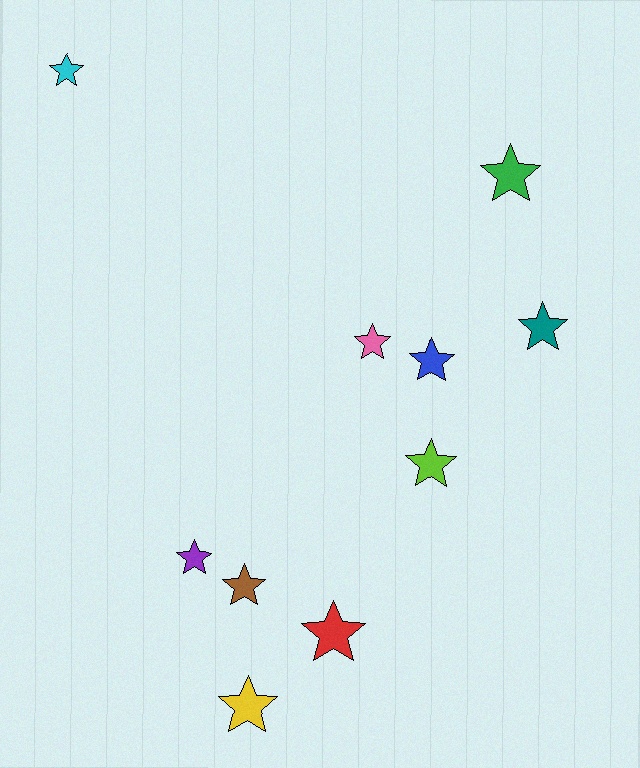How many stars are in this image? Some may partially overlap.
There are 10 stars.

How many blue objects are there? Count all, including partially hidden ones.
There is 1 blue object.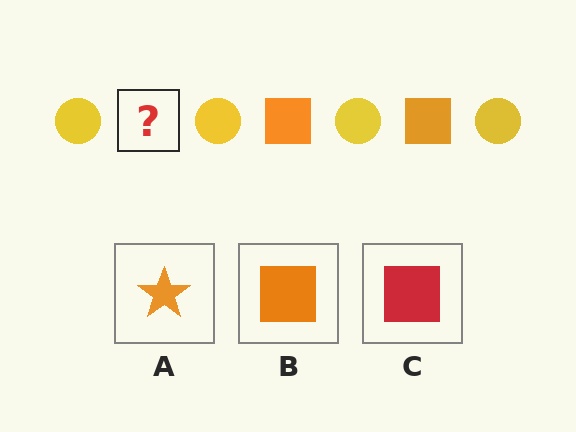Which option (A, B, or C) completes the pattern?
B.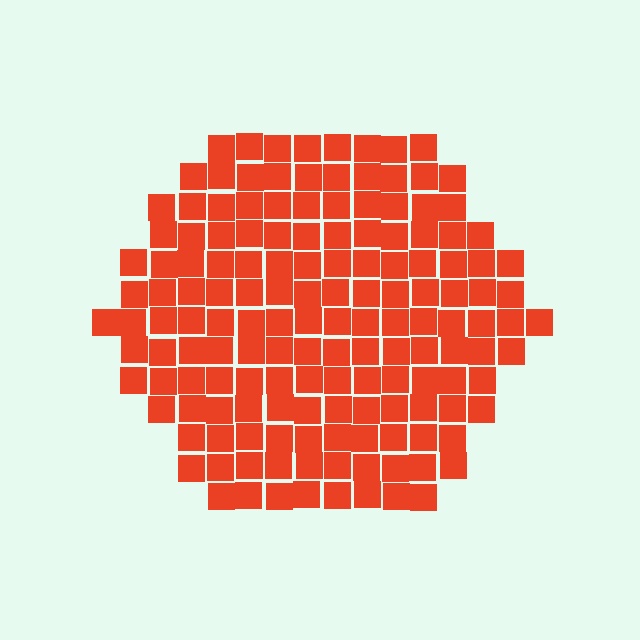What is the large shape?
The large shape is a hexagon.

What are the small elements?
The small elements are squares.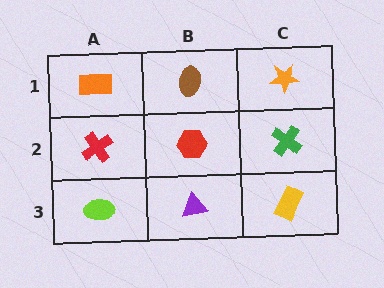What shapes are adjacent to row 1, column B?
A red hexagon (row 2, column B), an orange rectangle (row 1, column A), an orange star (row 1, column C).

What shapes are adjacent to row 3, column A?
A red cross (row 2, column A), a purple triangle (row 3, column B).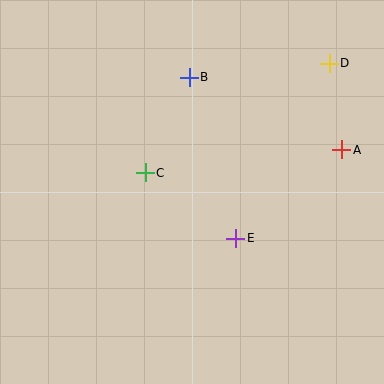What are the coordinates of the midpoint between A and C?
The midpoint between A and C is at (243, 161).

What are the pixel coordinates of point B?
Point B is at (189, 77).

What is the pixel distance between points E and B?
The distance between E and B is 168 pixels.